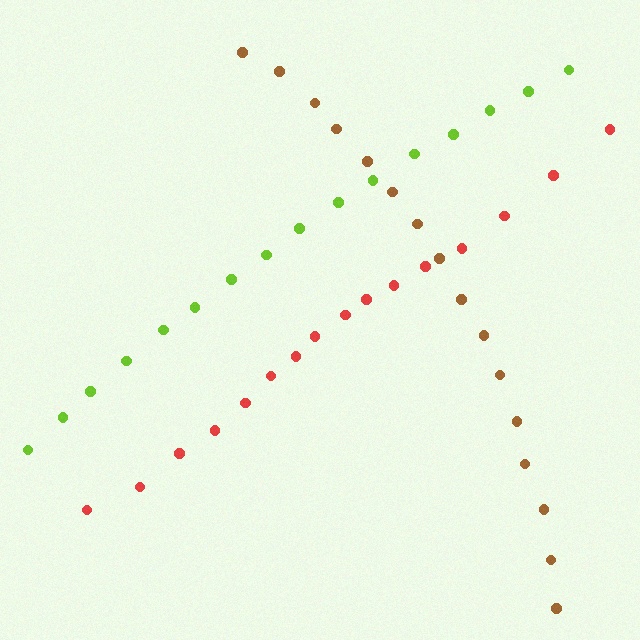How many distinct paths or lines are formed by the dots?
There are 3 distinct paths.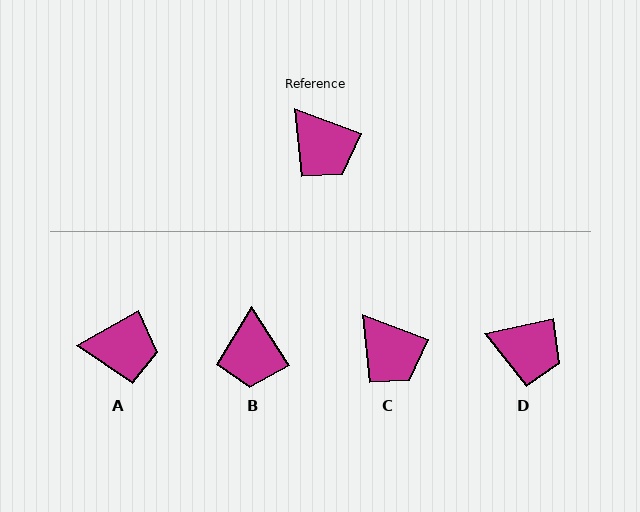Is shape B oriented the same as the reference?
No, it is off by about 37 degrees.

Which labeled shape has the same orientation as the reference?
C.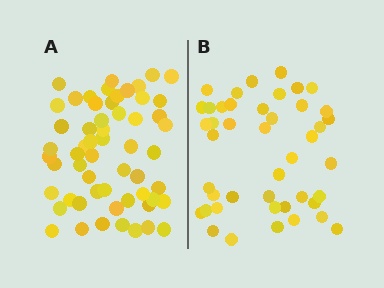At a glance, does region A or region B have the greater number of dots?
Region A (the left region) has more dots.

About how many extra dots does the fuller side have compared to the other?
Region A has approximately 15 more dots than region B.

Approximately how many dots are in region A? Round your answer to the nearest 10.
About 60 dots. (The exact count is 57, which rounds to 60.)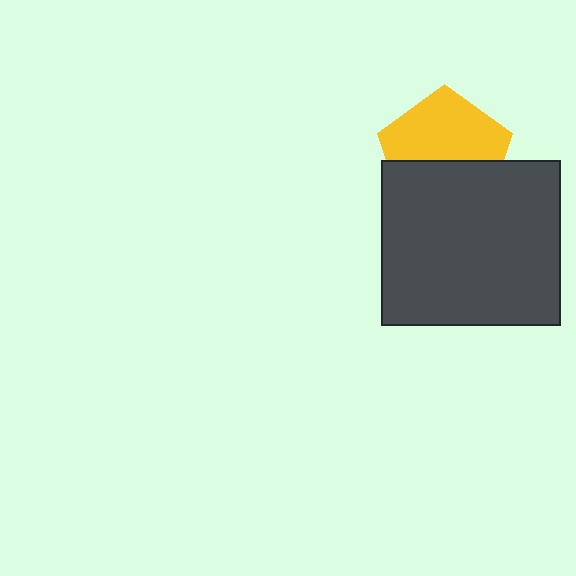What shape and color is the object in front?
The object in front is a dark gray rectangle.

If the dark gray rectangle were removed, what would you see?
You would see the complete yellow pentagon.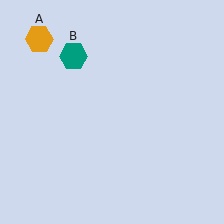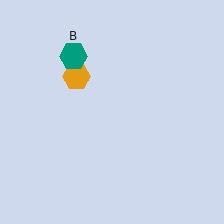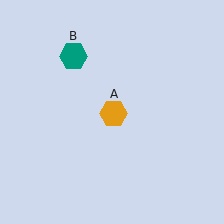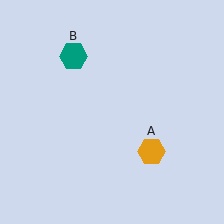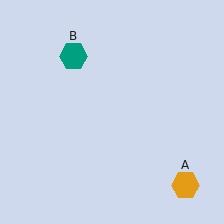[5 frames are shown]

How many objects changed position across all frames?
1 object changed position: orange hexagon (object A).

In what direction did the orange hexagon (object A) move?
The orange hexagon (object A) moved down and to the right.